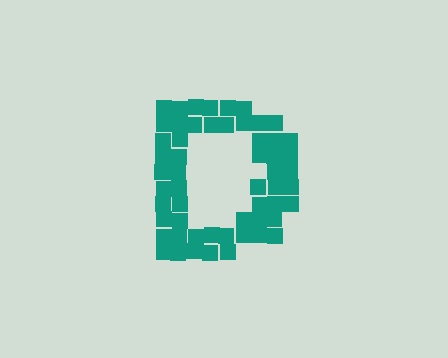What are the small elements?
The small elements are squares.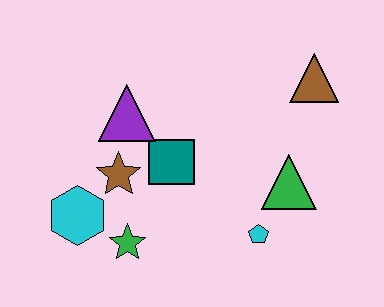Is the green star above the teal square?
No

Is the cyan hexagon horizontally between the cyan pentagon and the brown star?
No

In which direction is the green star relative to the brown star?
The green star is below the brown star.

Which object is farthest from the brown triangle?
The cyan hexagon is farthest from the brown triangle.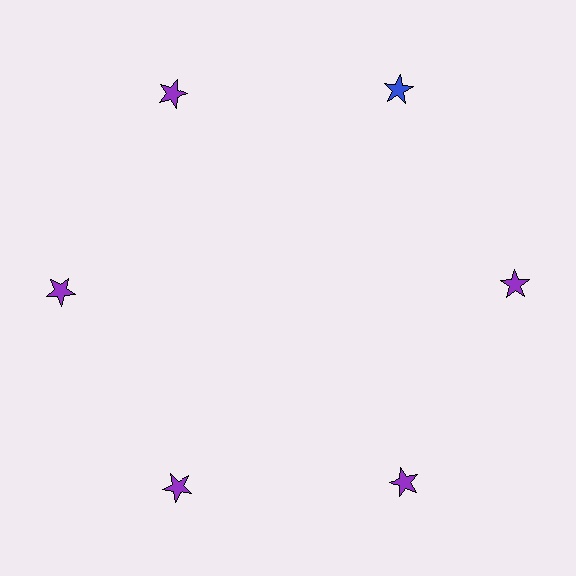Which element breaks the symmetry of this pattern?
The blue star at roughly the 1 o'clock position breaks the symmetry. All other shapes are purple stars.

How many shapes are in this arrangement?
There are 6 shapes arranged in a ring pattern.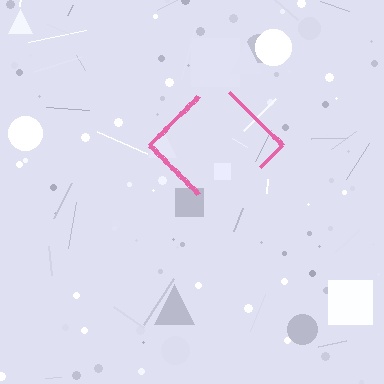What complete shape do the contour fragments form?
The contour fragments form a diamond.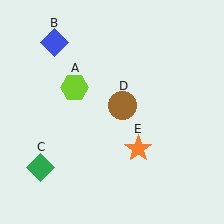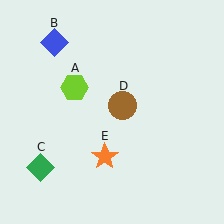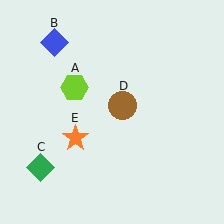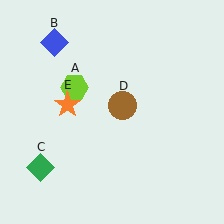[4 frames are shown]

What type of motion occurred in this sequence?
The orange star (object E) rotated clockwise around the center of the scene.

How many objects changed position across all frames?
1 object changed position: orange star (object E).